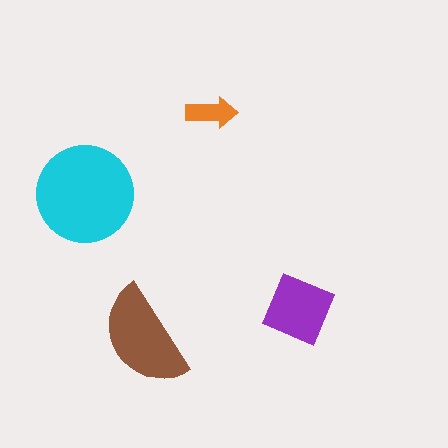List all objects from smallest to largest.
The orange arrow, the purple diamond, the brown semicircle, the cyan circle.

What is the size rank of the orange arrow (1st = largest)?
4th.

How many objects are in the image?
There are 4 objects in the image.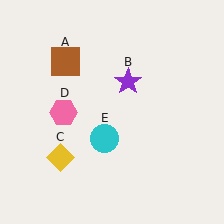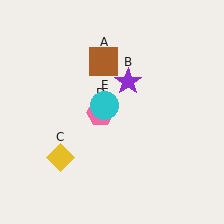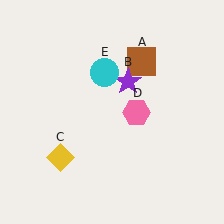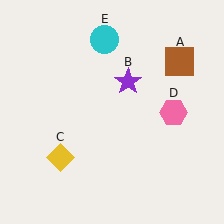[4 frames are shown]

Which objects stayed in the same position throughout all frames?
Purple star (object B) and yellow diamond (object C) remained stationary.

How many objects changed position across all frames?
3 objects changed position: brown square (object A), pink hexagon (object D), cyan circle (object E).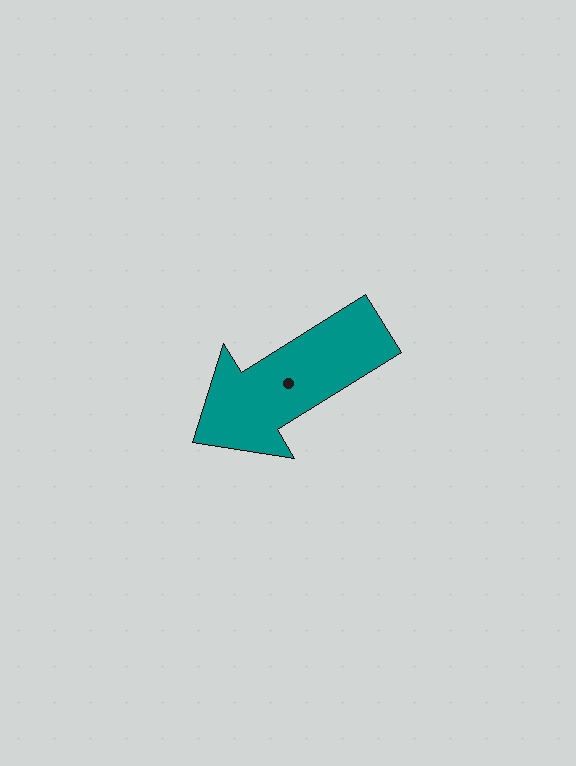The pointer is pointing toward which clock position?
Roughly 8 o'clock.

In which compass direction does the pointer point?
Southwest.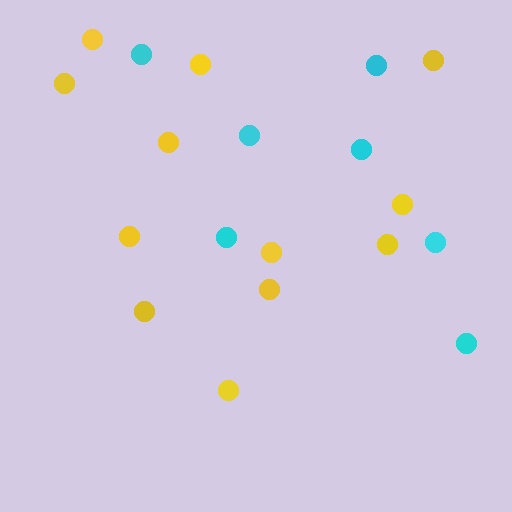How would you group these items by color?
There are 2 groups: one group of yellow circles (12) and one group of cyan circles (7).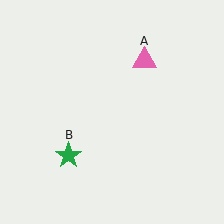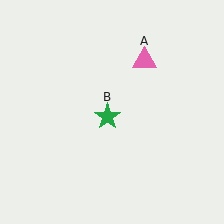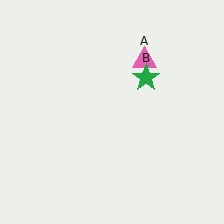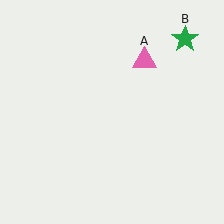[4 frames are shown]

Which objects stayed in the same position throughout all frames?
Pink triangle (object A) remained stationary.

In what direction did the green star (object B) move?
The green star (object B) moved up and to the right.